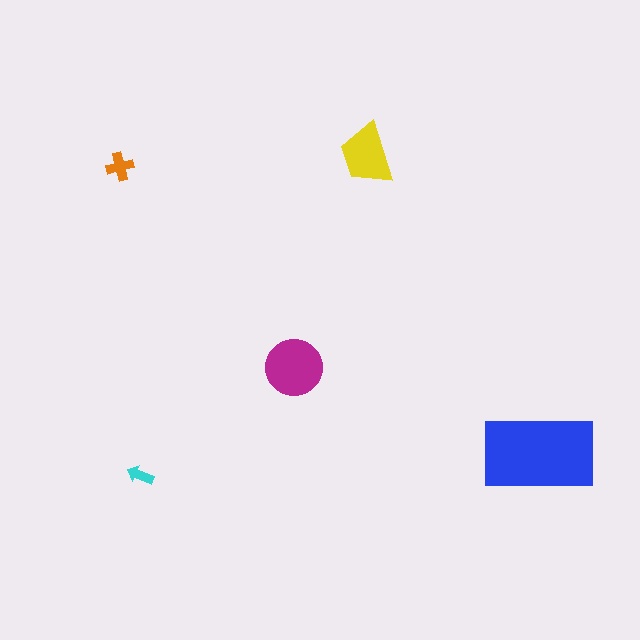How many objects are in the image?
There are 5 objects in the image.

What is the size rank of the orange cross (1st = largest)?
4th.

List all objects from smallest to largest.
The cyan arrow, the orange cross, the yellow trapezoid, the magenta circle, the blue rectangle.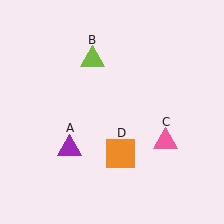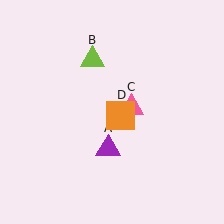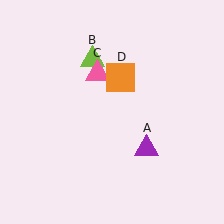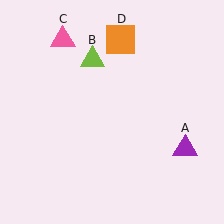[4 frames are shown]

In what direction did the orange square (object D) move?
The orange square (object D) moved up.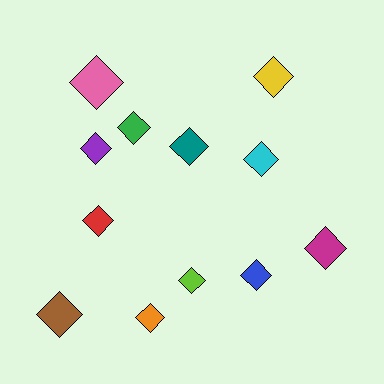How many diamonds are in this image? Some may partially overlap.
There are 12 diamonds.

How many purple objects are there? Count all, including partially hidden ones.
There is 1 purple object.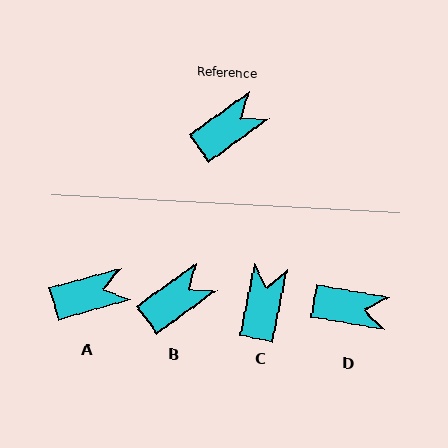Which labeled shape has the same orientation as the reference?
B.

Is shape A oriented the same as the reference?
No, it is off by about 21 degrees.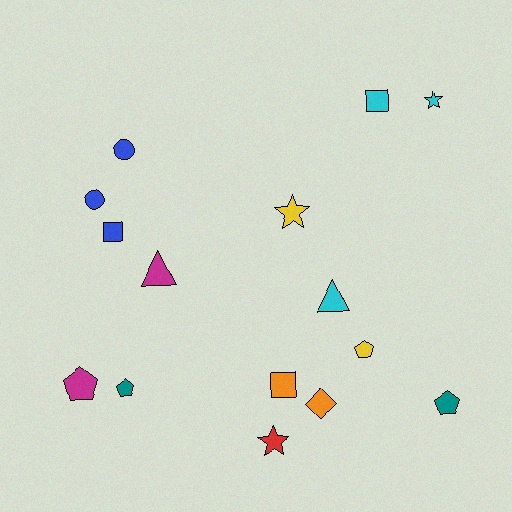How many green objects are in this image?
There are no green objects.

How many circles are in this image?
There are 2 circles.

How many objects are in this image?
There are 15 objects.